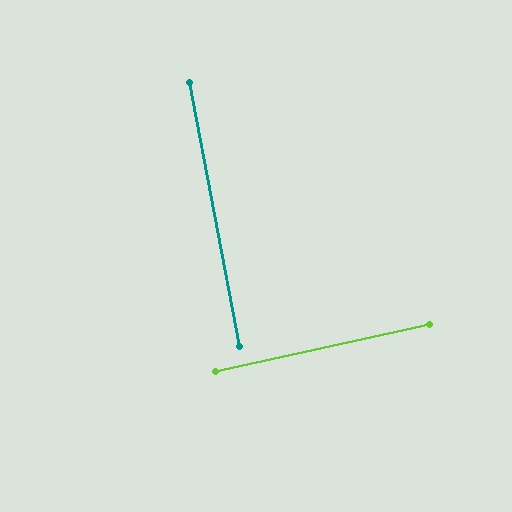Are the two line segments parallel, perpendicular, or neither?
Perpendicular — they meet at approximately 89°.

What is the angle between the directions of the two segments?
Approximately 89 degrees.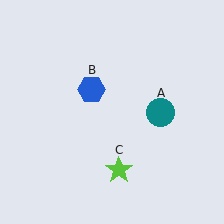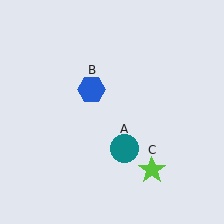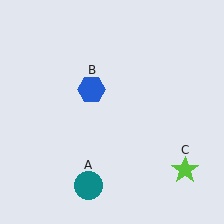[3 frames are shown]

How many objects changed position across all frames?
2 objects changed position: teal circle (object A), lime star (object C).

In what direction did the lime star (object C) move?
The lime star (object C) moved right.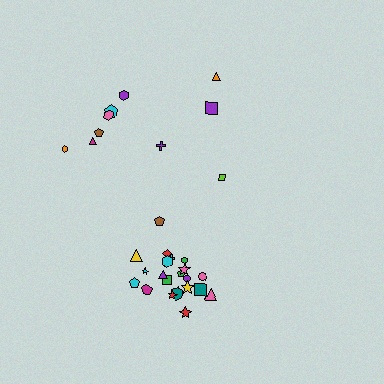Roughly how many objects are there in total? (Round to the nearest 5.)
Roughly 30 objects in total.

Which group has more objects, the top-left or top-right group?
The top-left group.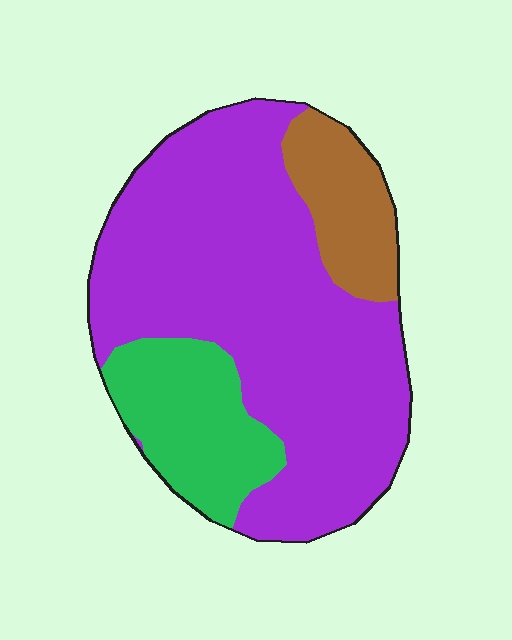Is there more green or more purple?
Purple.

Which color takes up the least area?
Brown, at roughly 15%.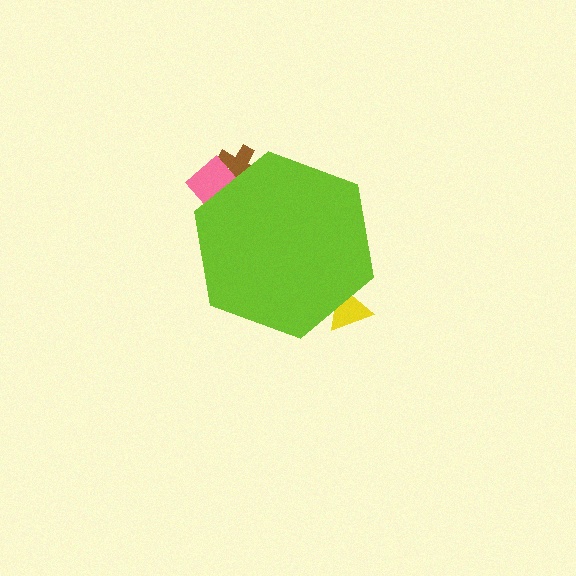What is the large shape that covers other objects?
A lime hexagon.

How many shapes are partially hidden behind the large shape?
3 shapes are partially hidden.